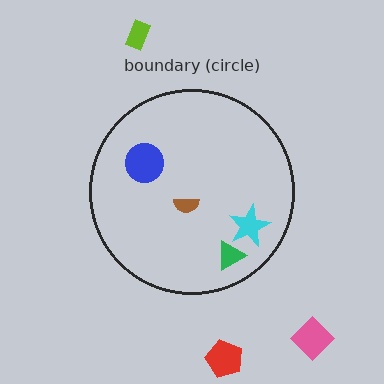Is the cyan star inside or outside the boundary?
Inside.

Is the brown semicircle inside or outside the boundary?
Inside.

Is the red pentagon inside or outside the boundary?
Outside.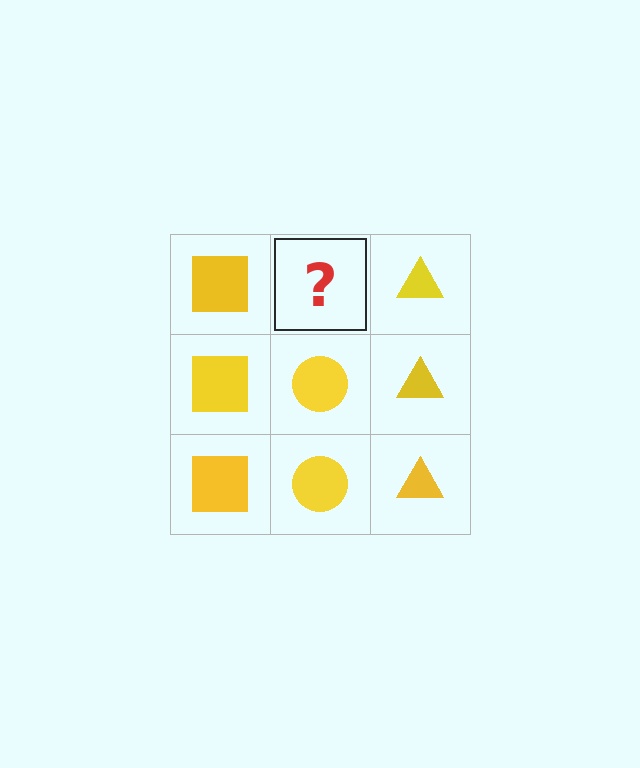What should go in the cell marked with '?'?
The missing cell should contain a yellow circle.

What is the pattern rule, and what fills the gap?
The rule is that each column has a consistent shape. The gap should be filled with a yellow circle.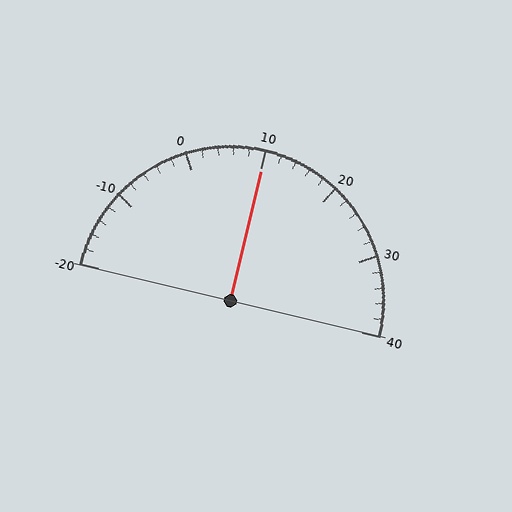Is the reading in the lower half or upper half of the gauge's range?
The reading is in the upper half of the range (-20 to 40).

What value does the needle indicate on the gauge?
The needle indicates approximately 10.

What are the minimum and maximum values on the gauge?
The gauge ranges from -20 to 40.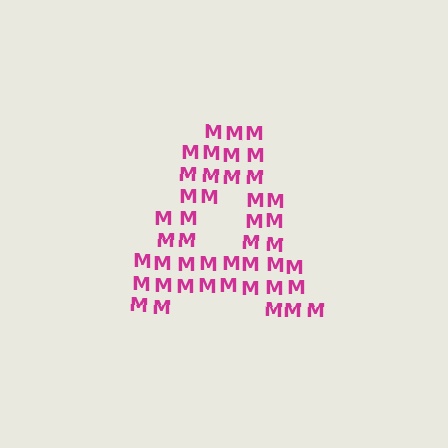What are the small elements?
The small elements are letter M's.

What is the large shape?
The large shape is the letter A.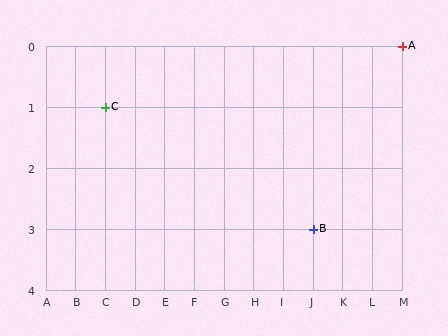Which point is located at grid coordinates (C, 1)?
Point C is at (C, 1).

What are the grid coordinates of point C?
Point C is at grid coordinates (C, 1).